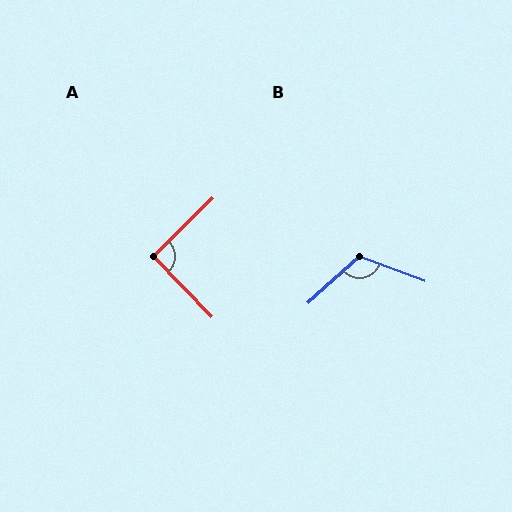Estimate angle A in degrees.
Approximately 90 degrees.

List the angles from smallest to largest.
A (90°), B (117°).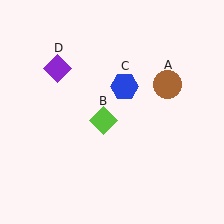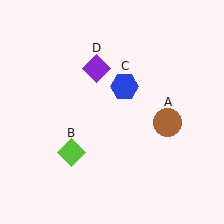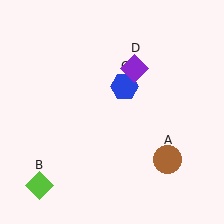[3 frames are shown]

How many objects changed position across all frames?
3 objects changed position: brown circle (object A), lime diamond (object B), purple diamond (object D).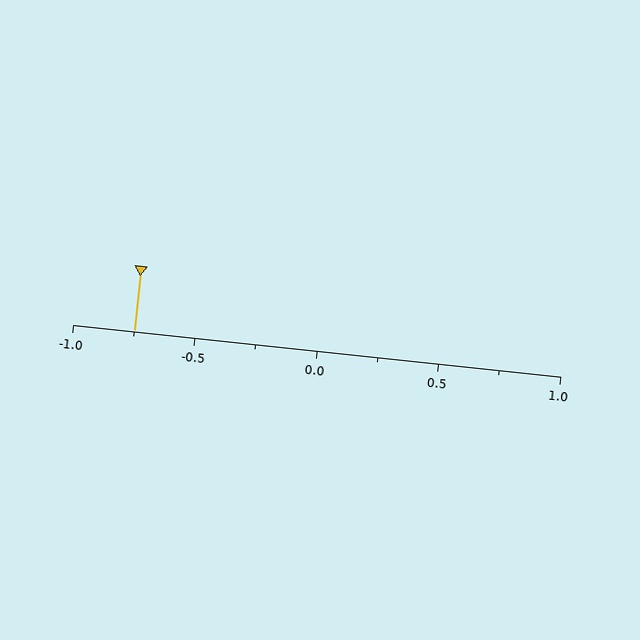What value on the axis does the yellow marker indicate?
The marker indicates approximately -0.75.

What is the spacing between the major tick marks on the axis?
The major ticks are spaced 0.5 apart.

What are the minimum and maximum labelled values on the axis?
The axis runs from -1.0 to 1.0.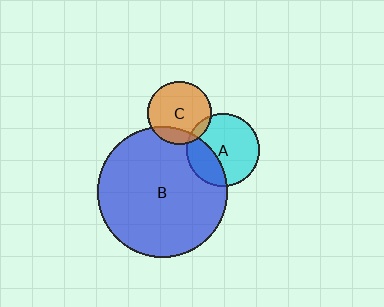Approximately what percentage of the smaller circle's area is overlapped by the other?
Approximately 10%.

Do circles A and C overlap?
Yes.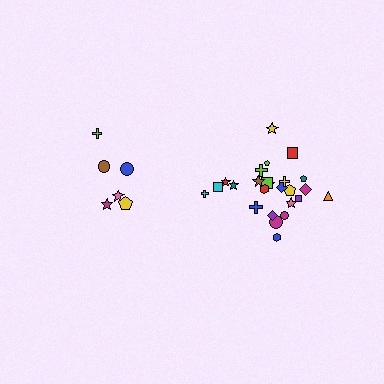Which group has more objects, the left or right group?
The right group.